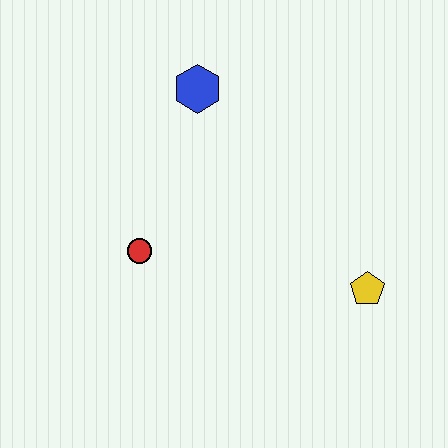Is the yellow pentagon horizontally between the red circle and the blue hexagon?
No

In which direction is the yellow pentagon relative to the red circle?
The yellow pentagon is to the right of the red circle.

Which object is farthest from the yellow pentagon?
The blue hexagon is farthest from the yellow pentagon.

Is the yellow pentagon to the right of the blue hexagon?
Yes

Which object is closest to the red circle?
The blue hexagon is closest to the red circle.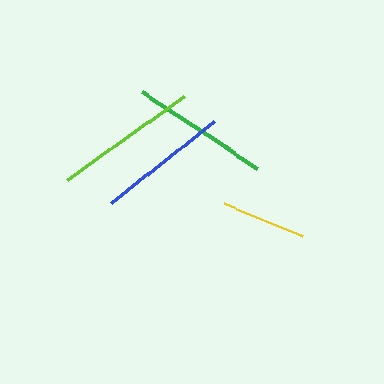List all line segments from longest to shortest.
From longest to shortest: lime, green, blue, yellow.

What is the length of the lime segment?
The lime segment is approximately 144 pixels long.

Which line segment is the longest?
The lime line is the longest at approximately 144 pixels.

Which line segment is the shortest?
The yellow line is the shortest at approximately 85 pixels.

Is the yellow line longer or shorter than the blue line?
The blue line is longer than the yellow line.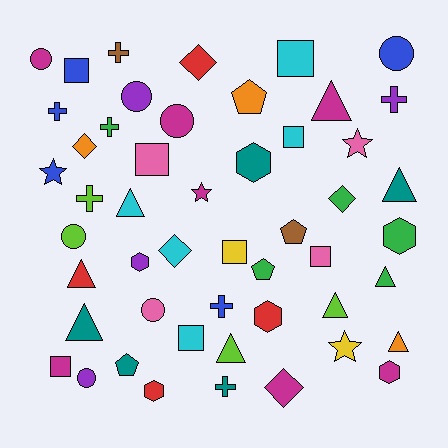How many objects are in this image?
There are 50 objects.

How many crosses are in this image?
There are 7 crosses.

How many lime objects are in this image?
There are 4 lime objects.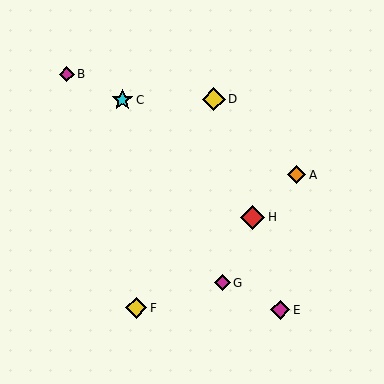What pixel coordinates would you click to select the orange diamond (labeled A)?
Click at (296, 175) to select the orange diamond A.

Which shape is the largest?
The red diamond (labeled H) is the largest.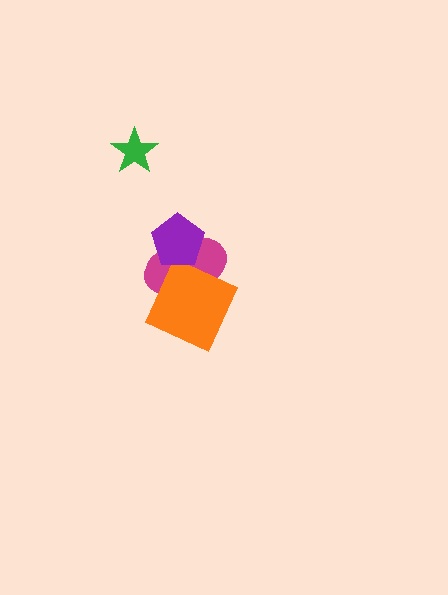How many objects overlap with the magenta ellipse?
2 objects overlap with the magenta ellipse.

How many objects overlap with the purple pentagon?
2 objects overlap with the purple pentagon.